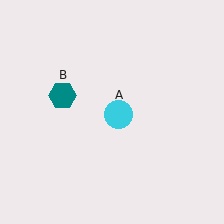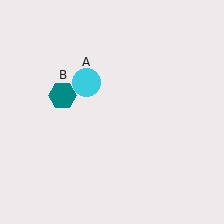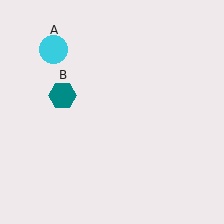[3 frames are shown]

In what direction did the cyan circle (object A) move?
The cyan circle (object A) moved up and to the left.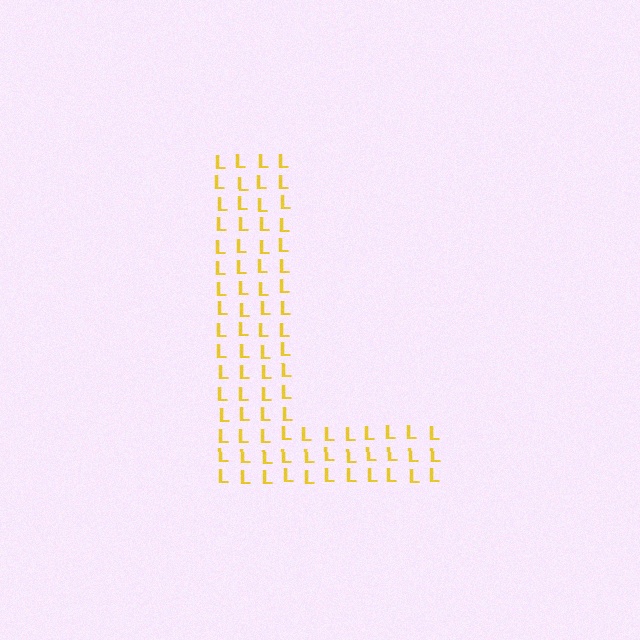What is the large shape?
The large shape is the letter L.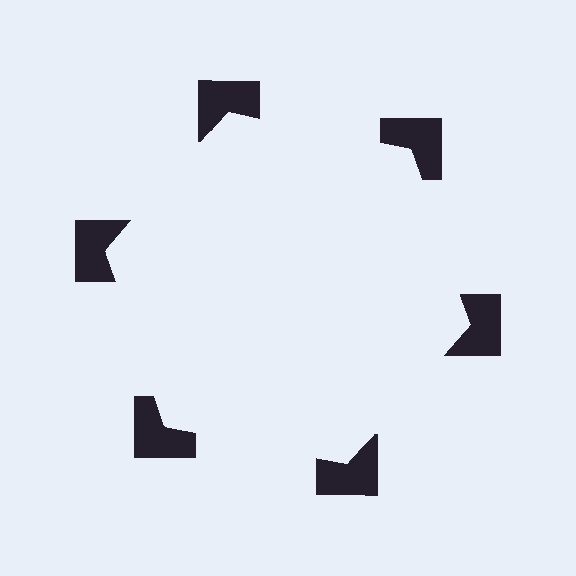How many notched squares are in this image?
There are 6 — one at each vertex of the illusory hexagon.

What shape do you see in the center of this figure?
An illusory hexagon — its edges are inferred from the aligned wedge cuts in the notched squares, not physically drawn.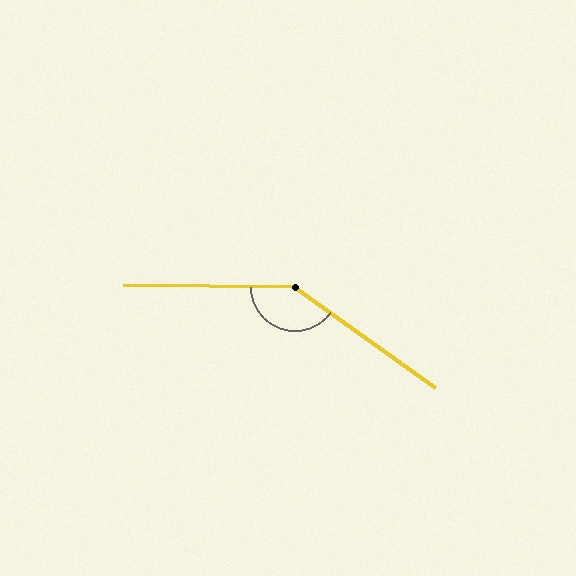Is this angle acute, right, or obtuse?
It is obtuse.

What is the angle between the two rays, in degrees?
Approximately 145 degrees.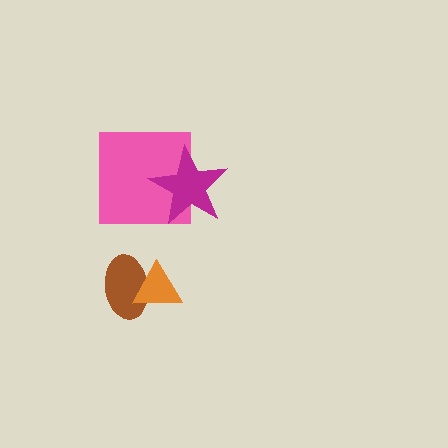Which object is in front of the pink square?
The magenta star is in front of the pink square.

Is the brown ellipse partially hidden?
Yes, it is partially covered by another shape.